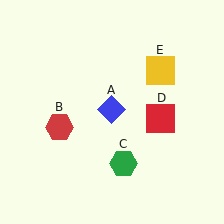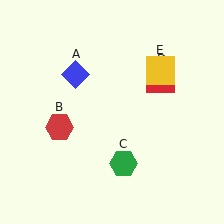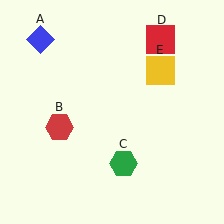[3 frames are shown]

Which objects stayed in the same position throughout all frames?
Red hexagon (object B) and green hexagon (object C) and yellow square (object E) remained stationary.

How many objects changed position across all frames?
2 objects changed position: blue diamond (object A), red square (object D).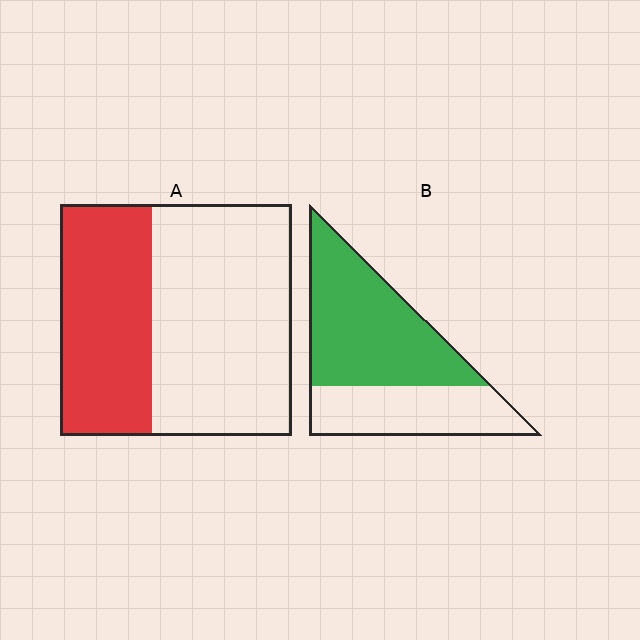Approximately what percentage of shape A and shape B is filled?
A is approximately 40% and B is approximately 60%.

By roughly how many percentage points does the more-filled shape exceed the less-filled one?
By roughly 20 percentage points (B over A).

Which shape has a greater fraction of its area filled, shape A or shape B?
Shape B.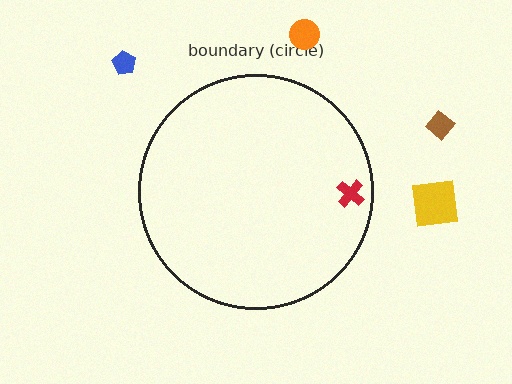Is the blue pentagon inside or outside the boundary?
Outside.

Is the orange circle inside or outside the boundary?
Outside.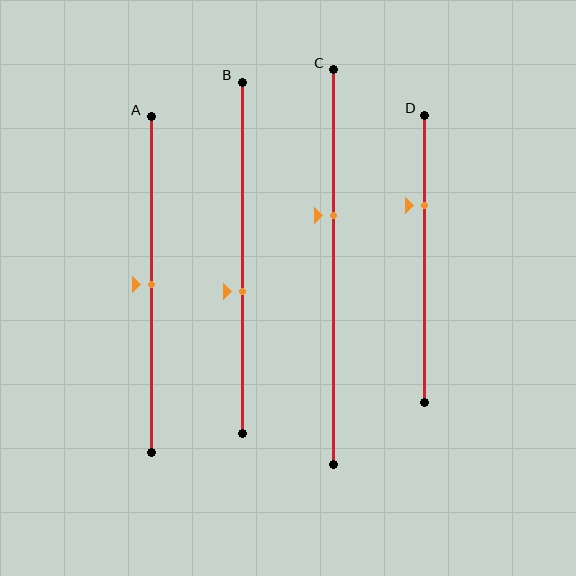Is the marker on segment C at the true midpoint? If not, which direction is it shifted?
No, the marker on segment C is shifted upward by about 13% of the segment length.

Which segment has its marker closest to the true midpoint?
Segment A has its marker closest to the true midpoint.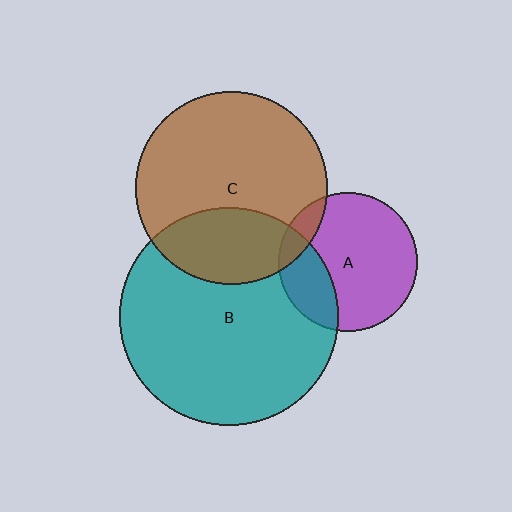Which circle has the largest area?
Circle B (teal).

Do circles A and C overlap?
Yes.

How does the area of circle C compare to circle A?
Approximately 1.9 times.